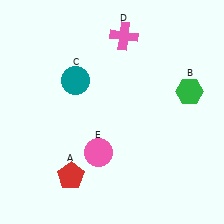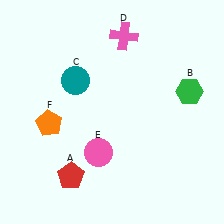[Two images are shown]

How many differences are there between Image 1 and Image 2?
There is 1 difference between the two images.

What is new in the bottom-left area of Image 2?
An orange pentagon (F) was added in the bottom-left area of Image 2.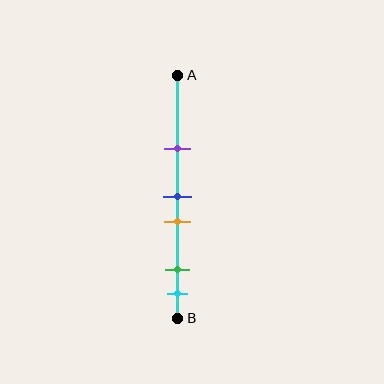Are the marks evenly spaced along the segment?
No, the marks are not evenly spaced.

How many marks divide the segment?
There are 5 marks dividing the segment.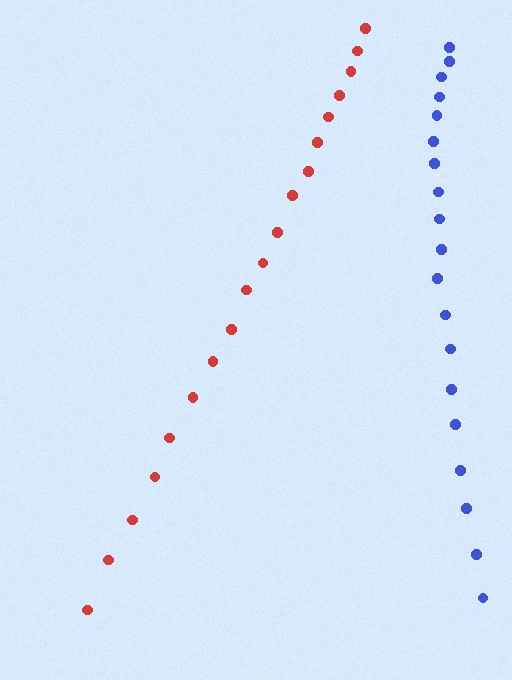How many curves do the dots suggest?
There are 2 distinct paths.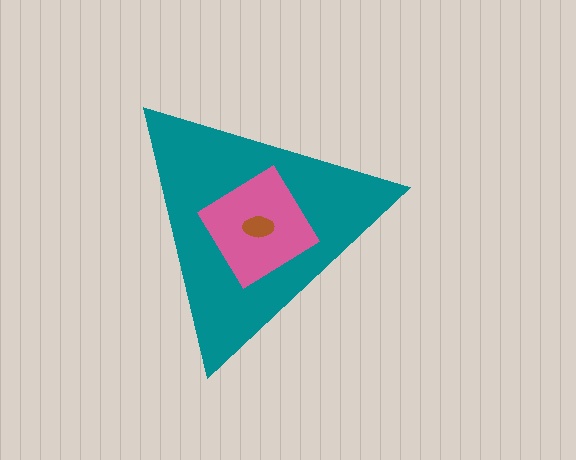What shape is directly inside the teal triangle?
The pink diamond.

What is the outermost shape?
The teal triangle.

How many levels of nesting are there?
3.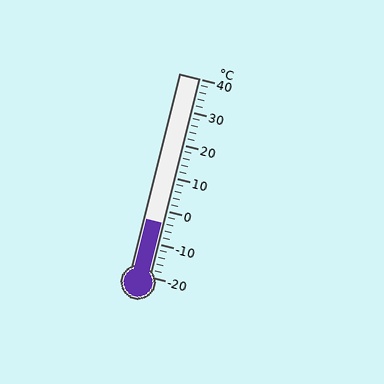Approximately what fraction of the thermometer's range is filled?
The thermometer is filled to approximately 25% of its range.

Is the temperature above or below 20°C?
The temperature is below 20°C.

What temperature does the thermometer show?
The thermometer shows approximately -4°C.